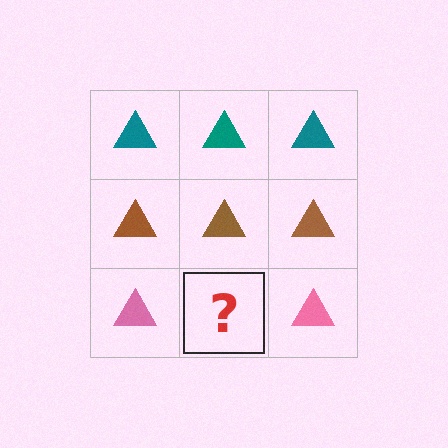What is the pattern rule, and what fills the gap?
The rule is that each row has a consistent color. The gap should be filled with a pink triangle.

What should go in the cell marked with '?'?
The missing cell should contain a pink triangle.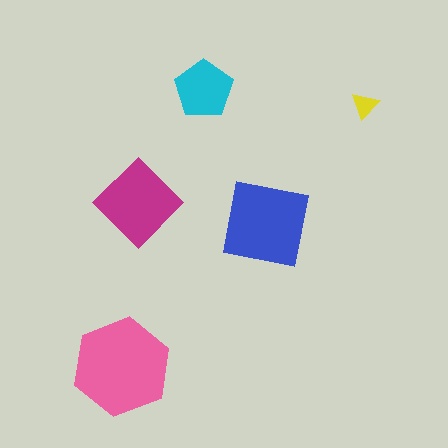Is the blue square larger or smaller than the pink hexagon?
Smaller.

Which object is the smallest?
The yellow triangle.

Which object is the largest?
The pink hexagon.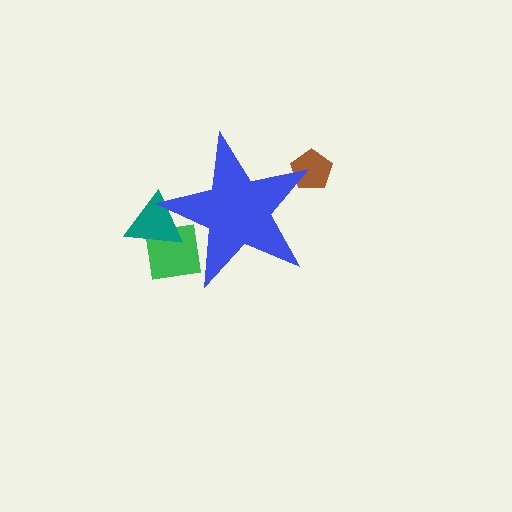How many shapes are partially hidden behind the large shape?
3 shapes are partially hidden.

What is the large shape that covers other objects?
A blue star.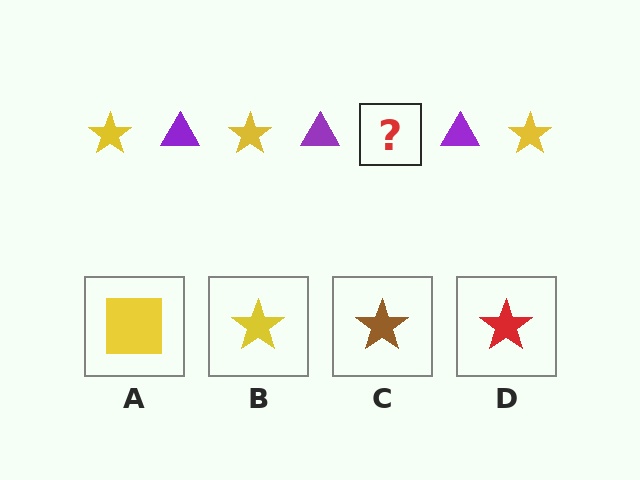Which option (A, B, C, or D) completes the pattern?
B.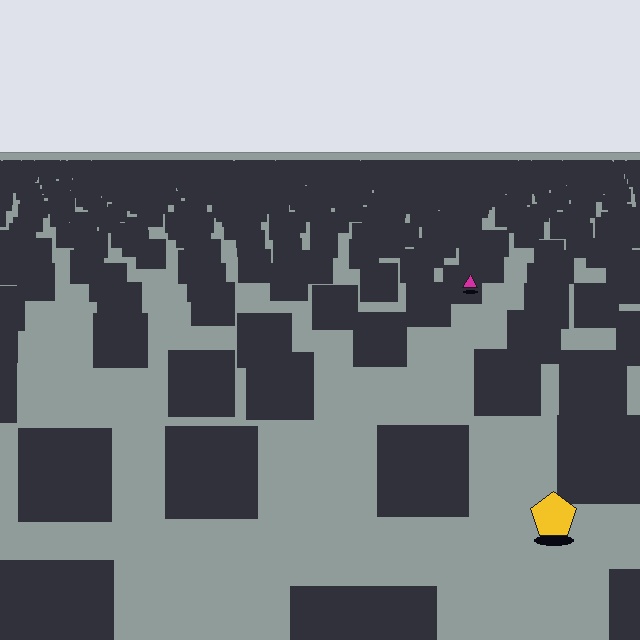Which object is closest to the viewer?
The yellow pentagon is closest. The texture marks near it are larger and more spread out.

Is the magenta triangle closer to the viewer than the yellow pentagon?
No. The yellow pentagon is closer — you can tell from the texture gradient: the ground texture is coarser near it.